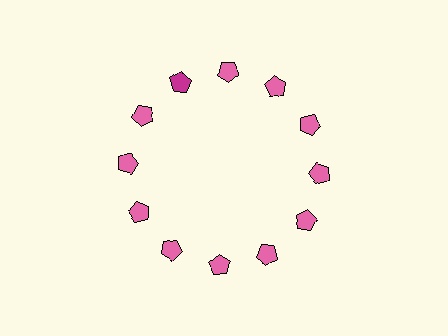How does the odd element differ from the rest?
It has a different color: magenta instead of pink.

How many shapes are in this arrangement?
There are 12 shapes arranged in a ring pattern.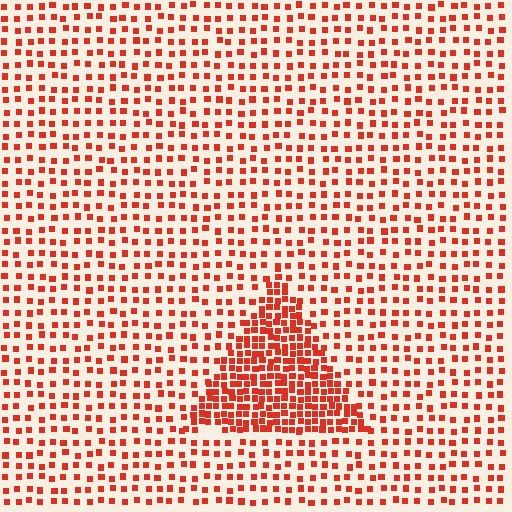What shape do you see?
I see a triangle.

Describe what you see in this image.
The image contains small red elements arranged at two different densities. A triangle-shaped region is visible where the elements are more densely packed than the surrounding area.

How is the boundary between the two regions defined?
The boundary is defined by a change in element density (approximately 2.4x ratio). All elements are the same color, size, and shape.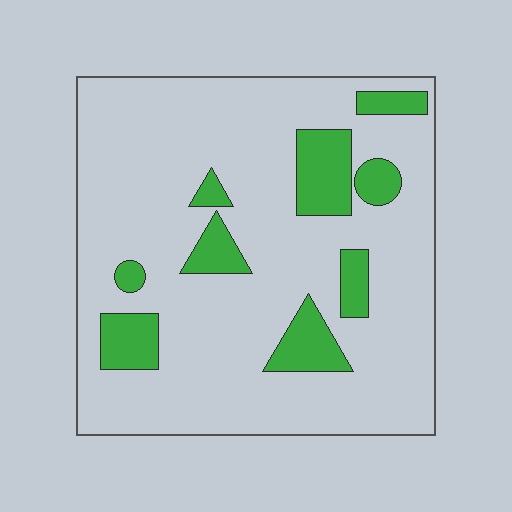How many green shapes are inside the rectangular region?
9.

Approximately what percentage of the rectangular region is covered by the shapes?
Approximately 15%.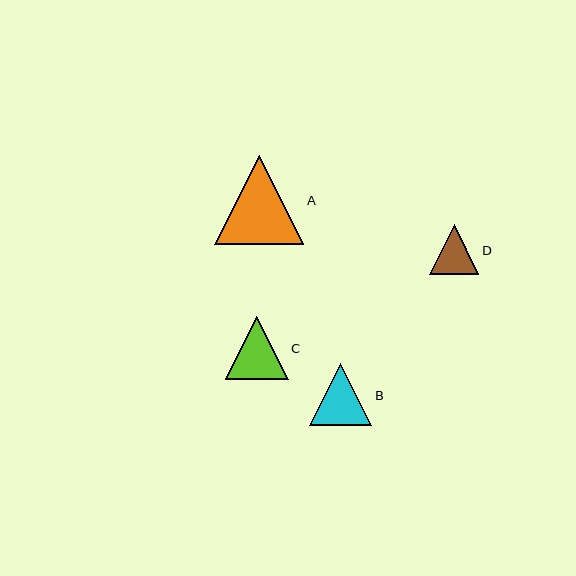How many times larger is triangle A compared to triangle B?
Triangle A is approximately 1.4 times the size of triangle B.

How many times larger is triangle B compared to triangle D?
Triangle B is approximately 1.2 times the size of triangle D.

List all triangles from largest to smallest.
From largest to smallest: A, C, B, D.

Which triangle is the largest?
Triangle A is the largest with a size of approximately 90 pixels.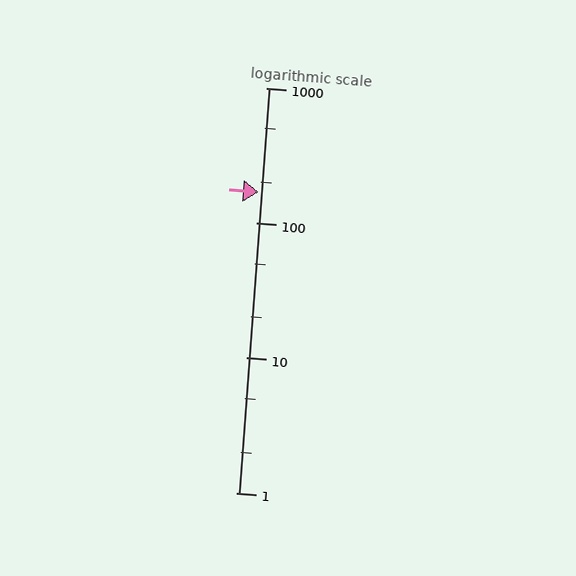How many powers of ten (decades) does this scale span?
The scale spans 3 decades, from 1 to 1000.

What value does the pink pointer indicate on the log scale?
The pointer indicates approximately 170.